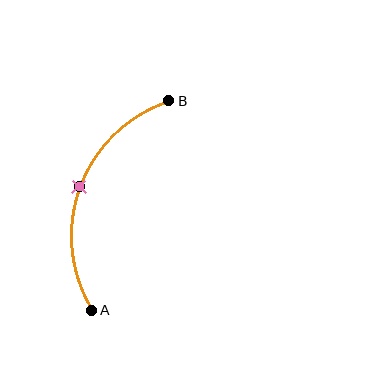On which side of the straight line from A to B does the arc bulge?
The arc bulges to the left of the straight line connecting A and B.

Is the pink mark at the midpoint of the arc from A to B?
Yes. The pink mark lies on the arc at equal arc-length from both A and B — it is the arc midpoint.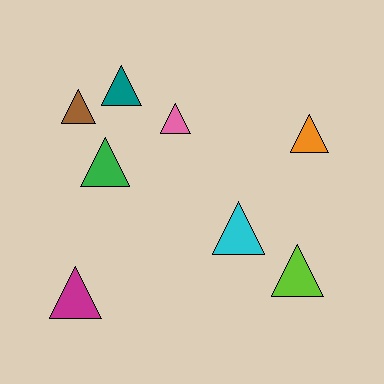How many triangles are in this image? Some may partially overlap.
There are 8 triangles.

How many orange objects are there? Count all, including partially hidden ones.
There is 1 orange object.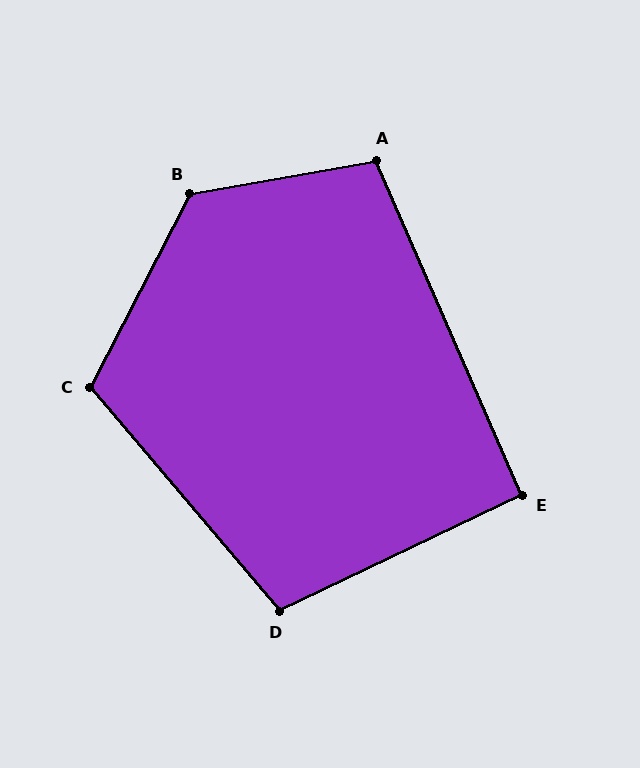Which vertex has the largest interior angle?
B, at approximately 127 degrees.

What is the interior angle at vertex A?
Approximately 103 degrees (obtuse).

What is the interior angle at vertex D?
Approximately 105 degrees (obtuse).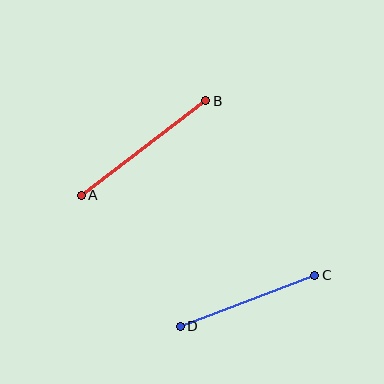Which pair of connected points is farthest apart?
Points A and B are farthest apart.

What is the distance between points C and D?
The distance is approximately 143 pixels.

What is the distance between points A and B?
The distance is approximately 157 pixels.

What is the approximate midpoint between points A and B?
The midpoint is at approximately (144, 148) pixels.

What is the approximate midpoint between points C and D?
The midpoint is at approximately (247, 301) pixels.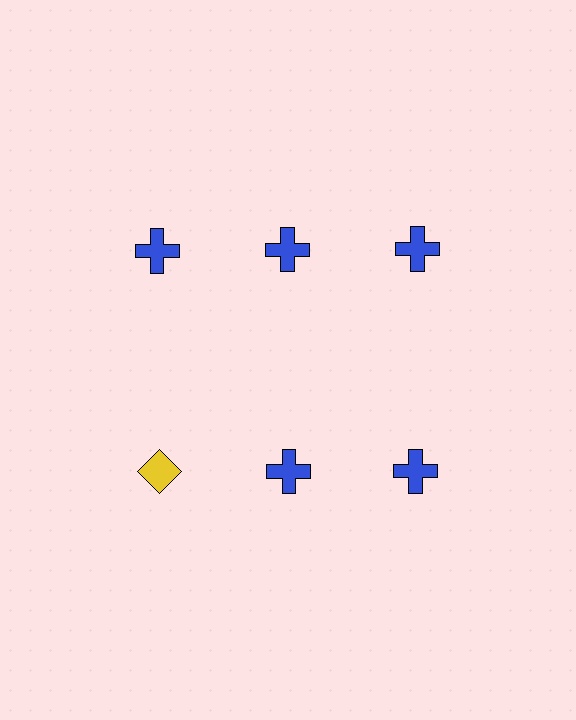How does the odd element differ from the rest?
It differs in both color (yellow instead of blue) and shape (diamond instead of cross).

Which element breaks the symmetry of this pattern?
The yellow diamond in the second row, leftmost column breaks the symmetry. All other shapes are blue crosses.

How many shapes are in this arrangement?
There are 6 shapes arranged in a grid pattern.